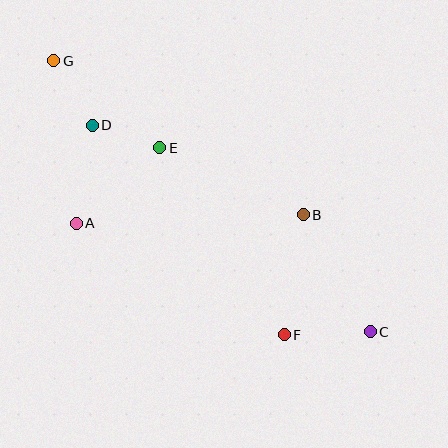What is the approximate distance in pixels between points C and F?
The distance between C and F is approximately 86 pixels.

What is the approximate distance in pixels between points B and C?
The distance between B and C is approximately 135 pixels.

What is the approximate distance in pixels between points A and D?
The distance between A and D is approximately 99 pixels.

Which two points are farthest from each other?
Points C and G are farthest from each other.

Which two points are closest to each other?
Points D and E are closest to each other.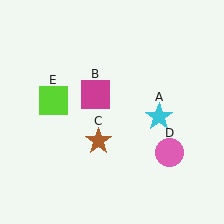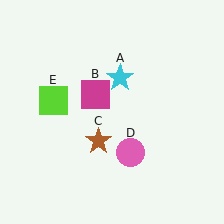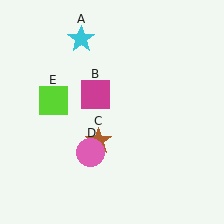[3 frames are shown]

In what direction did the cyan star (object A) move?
The cyan star (object A) moved up and to the left.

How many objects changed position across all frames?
2 objects changed position: cyan star (object A), pink circle (object D).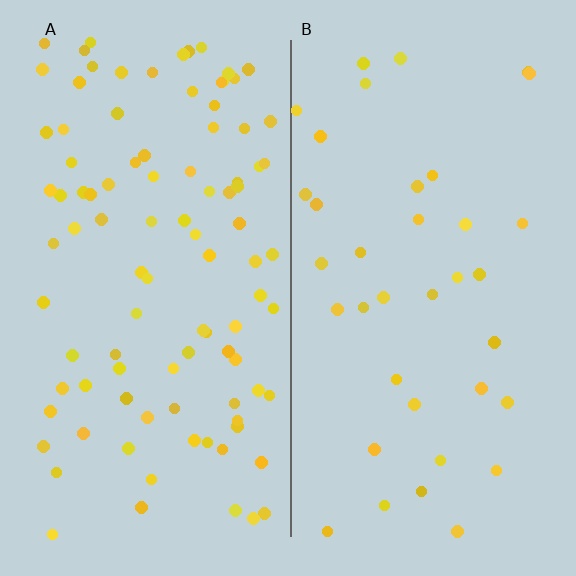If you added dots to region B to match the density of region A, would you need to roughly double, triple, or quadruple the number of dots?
Approximately triple.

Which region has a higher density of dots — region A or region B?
A (the left).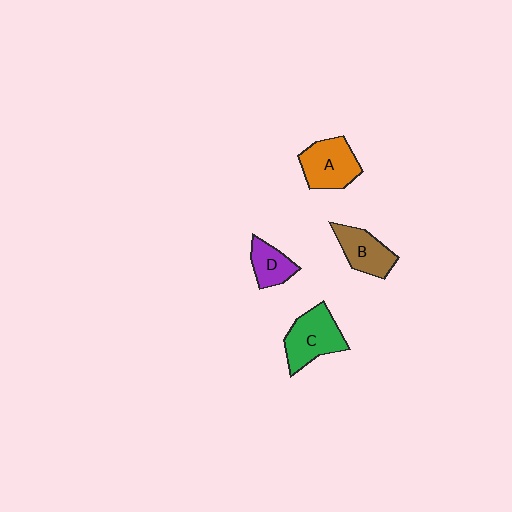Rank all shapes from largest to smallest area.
From largest to smallest: C (green), A (orange), B (brown), D (purple).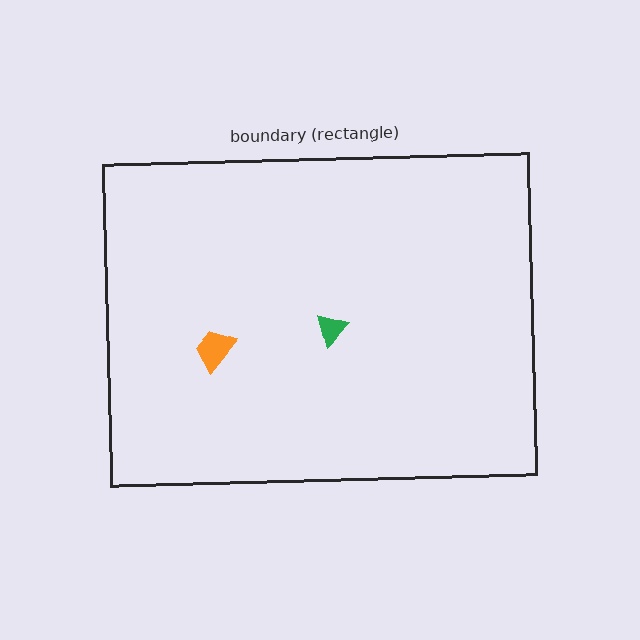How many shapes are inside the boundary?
2 inside, 0 outside.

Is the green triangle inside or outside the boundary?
Inside.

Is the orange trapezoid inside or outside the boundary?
Inside.